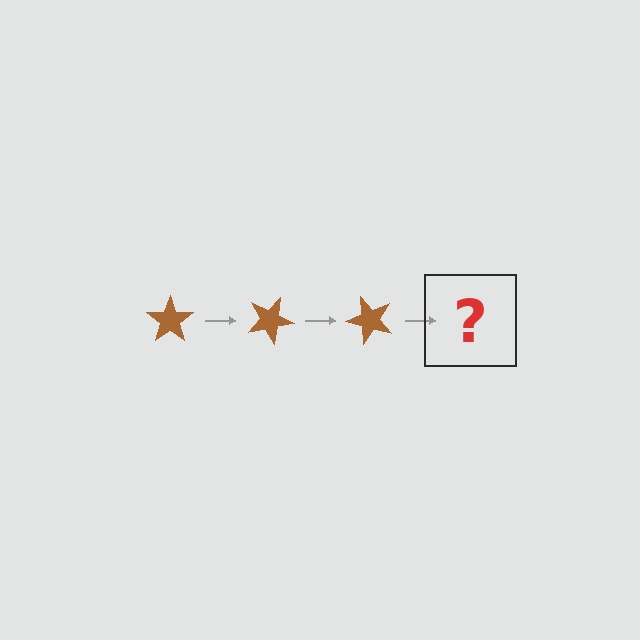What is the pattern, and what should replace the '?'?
The pattern is that the star rotates 25 degrees each step. The '?' should be a brown star rotated 75 degrees.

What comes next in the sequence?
The next element should be a brown star rotated 75 degrees.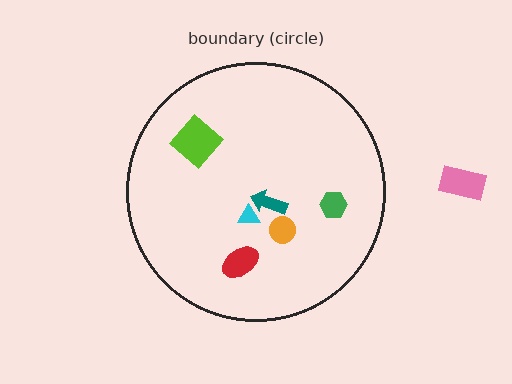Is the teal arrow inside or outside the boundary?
Inside.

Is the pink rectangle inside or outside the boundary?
Outside.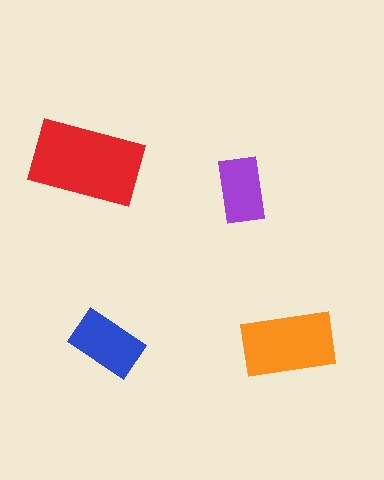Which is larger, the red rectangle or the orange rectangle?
The red one.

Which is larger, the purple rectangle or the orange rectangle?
The orange one.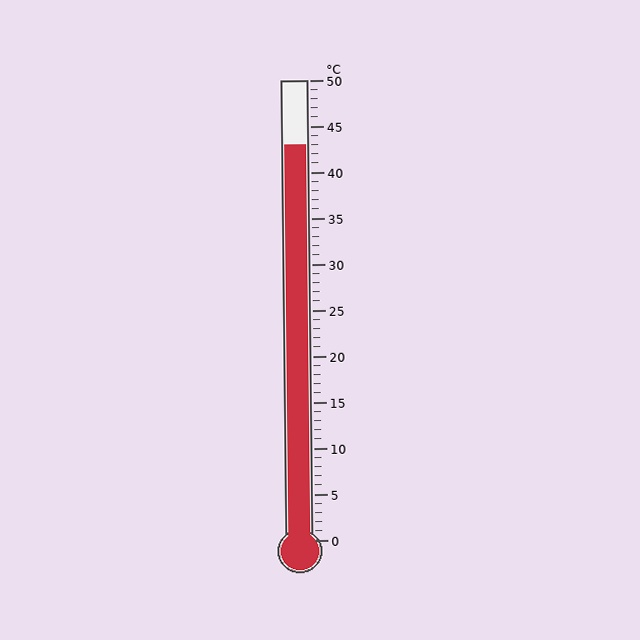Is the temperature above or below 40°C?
The temperature is above 40°C.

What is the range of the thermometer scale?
The thermometer scale ranges from 0°C to 50°C.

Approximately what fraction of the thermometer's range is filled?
The thermometer is filled to approximately 85% of its range.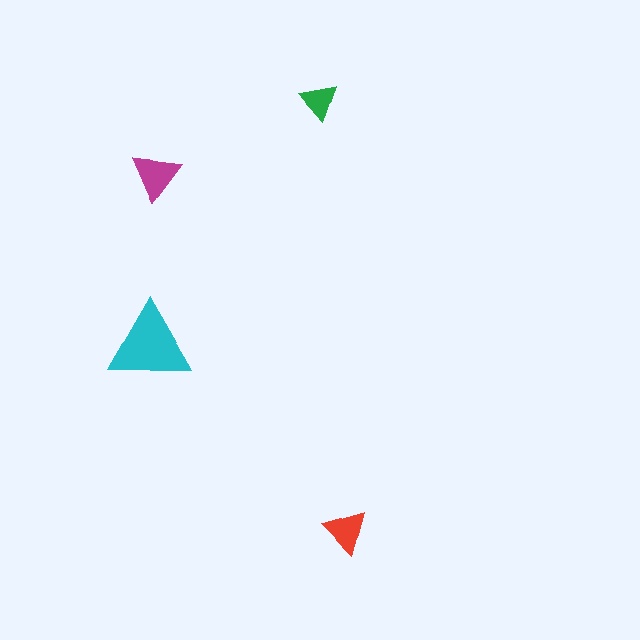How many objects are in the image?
There are 4 objects in the image.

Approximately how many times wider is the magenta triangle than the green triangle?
About 1.5 times wider.